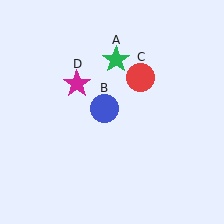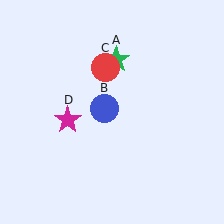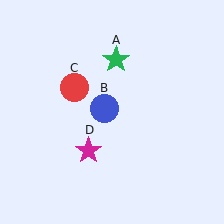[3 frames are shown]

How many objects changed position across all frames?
2 objects changed position: red circle (object C), magenta star (object D).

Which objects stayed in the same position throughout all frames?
Green star (object A) and blue circle (object B) remained stationary.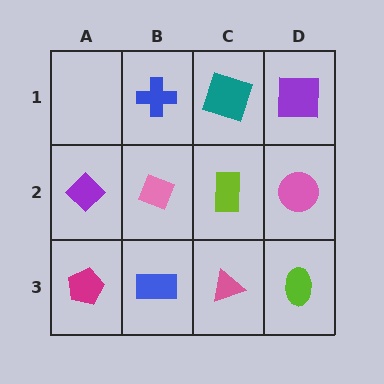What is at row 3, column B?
A blue rectangle.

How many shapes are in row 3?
4 shapes.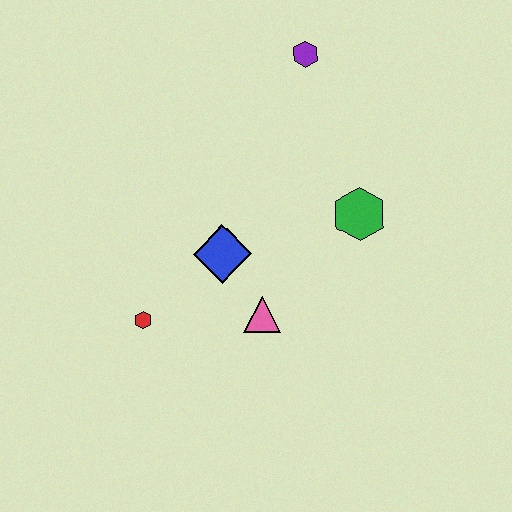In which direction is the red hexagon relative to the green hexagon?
The red hexagon is to the left of the green hexagon.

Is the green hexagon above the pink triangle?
Yes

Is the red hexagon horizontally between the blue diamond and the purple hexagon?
No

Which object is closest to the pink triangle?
The blue diamond is closest to the pink triangle.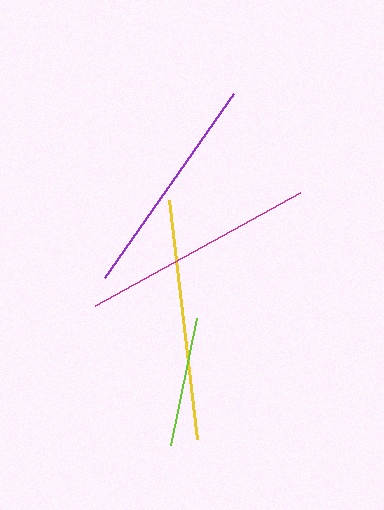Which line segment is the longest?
The yellow line is the longest at approximately 241 pixels.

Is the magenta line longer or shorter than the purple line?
The magenta line is longer than the purple line.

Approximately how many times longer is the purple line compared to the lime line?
The purple line is approximately 1.7 times the length of the lime line.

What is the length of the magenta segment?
The magenta segment is approximately 234 pixels long.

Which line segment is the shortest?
The lime line is the shortest at approximately 130 pixels.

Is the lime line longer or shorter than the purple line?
The purple line is longer than the lime line.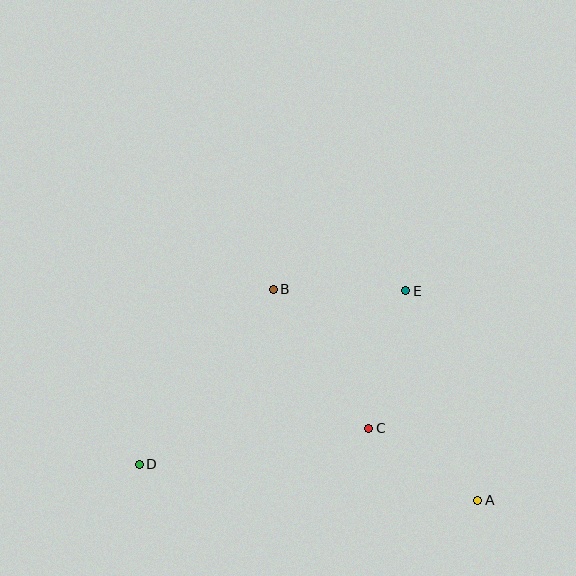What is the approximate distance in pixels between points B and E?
The distance between B and E is approximately 133 pixels.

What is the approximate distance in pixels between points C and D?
The distance between C and D is approximately 232 pixels.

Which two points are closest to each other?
Points A and C are closest to each other.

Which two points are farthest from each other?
Points A and D are farthest from each other.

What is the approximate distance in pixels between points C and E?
The distance between C and E is approximately 142 pixels.